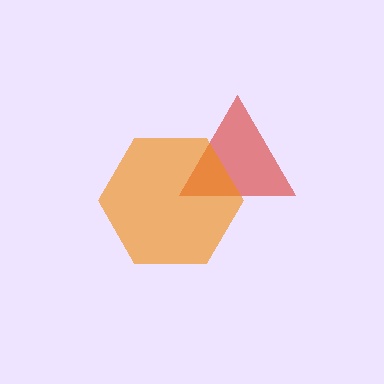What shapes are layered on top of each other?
The layered shapes are: a red triangle, an orange hexagon.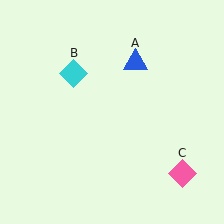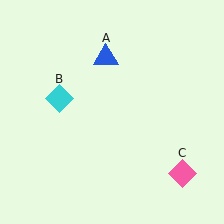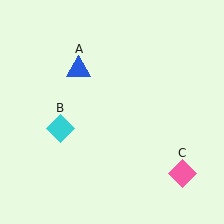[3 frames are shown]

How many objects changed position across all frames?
2 objects changed position: blue triangle (object A), cyan diamond (object B).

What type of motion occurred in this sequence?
The blue triangle (object A), cyan diamond (object B) rotated counterclockwise around the center of the scene.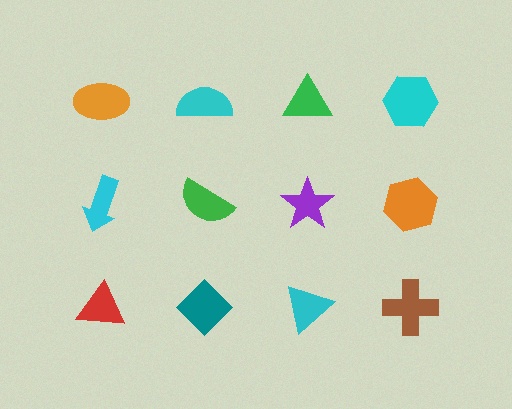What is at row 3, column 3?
A cyan triangle.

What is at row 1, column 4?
A cyan hexagon.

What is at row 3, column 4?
A brown cross.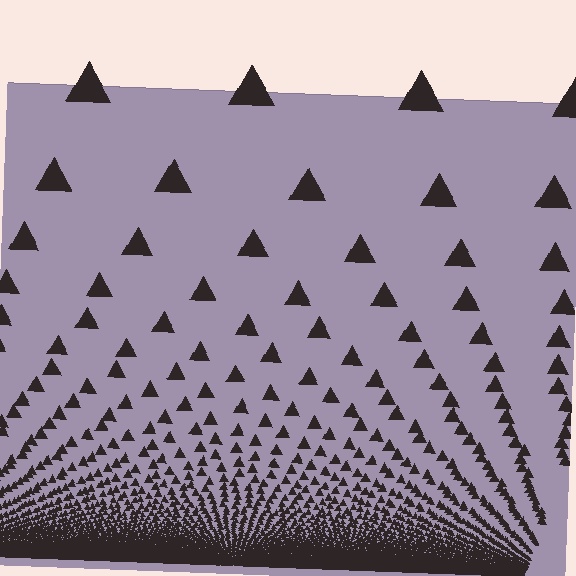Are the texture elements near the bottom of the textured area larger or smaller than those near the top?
Smaller. The gradient is inverted — elements near the bottom are smaller and denser.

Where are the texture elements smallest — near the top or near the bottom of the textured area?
Near the bottom.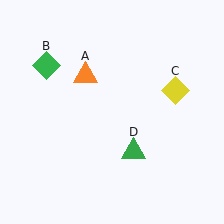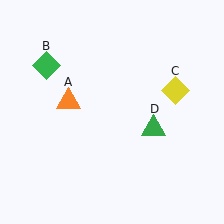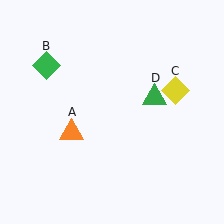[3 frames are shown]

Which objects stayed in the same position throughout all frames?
Green diamond (object B) and yellow diamond (object C) remained stationary.